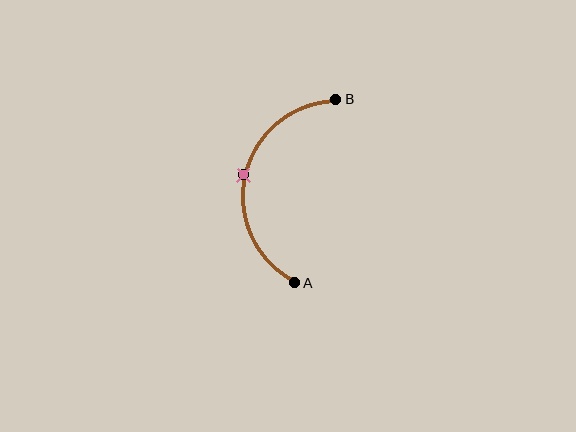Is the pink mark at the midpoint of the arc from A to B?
Yes. The pink mark lies on the arc at equal arc-length from both A and B — it is the arc midpoint.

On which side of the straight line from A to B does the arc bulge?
The arc bulges to the left of the straight line connecting A and B.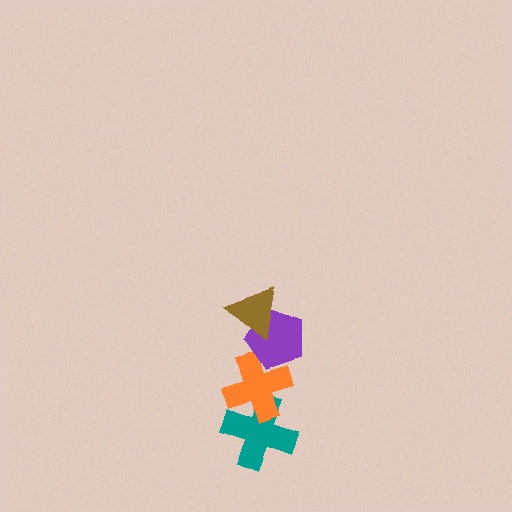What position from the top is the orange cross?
The orange cross is 3rd from the top.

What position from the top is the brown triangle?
The brown triangle is 1st from the top.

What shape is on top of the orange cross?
The purple pentagon is on top of the orange cross.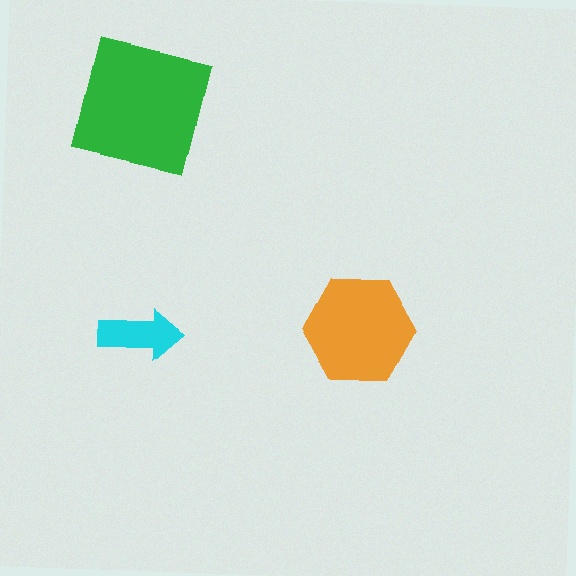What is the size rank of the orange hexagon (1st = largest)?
2nd.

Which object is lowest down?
The cyan arrow is bottommost.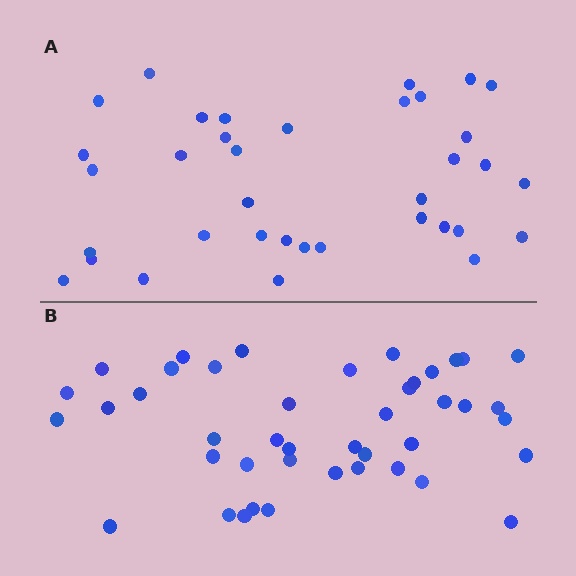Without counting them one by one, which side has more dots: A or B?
Region B (the bottom region) has more dots.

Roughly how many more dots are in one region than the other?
Region B has roughly 8 or so more dots than region A.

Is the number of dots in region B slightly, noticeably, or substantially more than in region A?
Region B has only slightly more — the two regions are fairly close. The ratio is roughly 1.2 to 1.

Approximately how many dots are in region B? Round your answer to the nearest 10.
About 40 dots. (The exact count is 43, which rounds to 40.)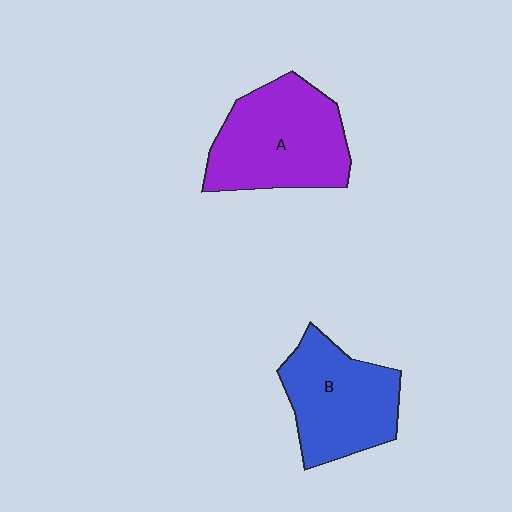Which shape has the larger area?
Shape A (purple).